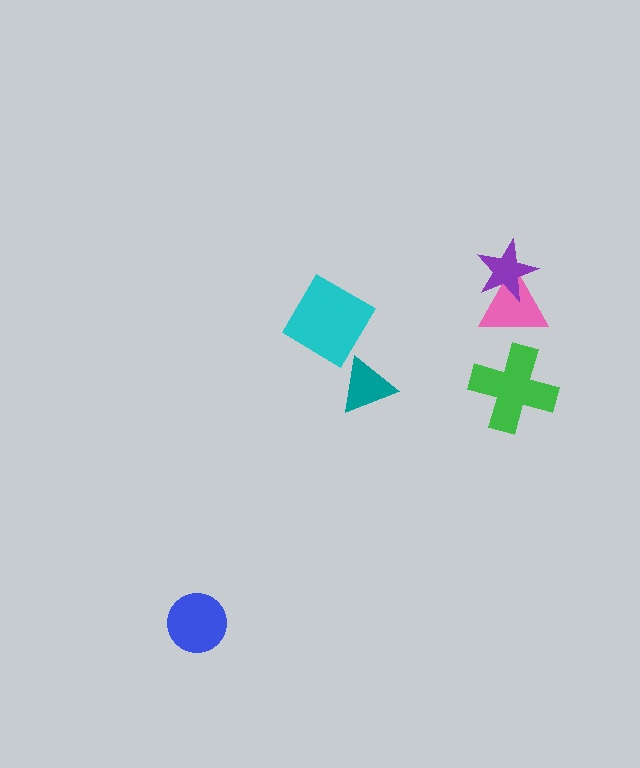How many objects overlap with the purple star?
1 object overlaps with the purple star.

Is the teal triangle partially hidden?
No, no other shape covers it.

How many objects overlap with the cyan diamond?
0 objects overlap with the cyan diamond.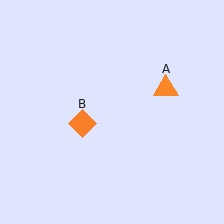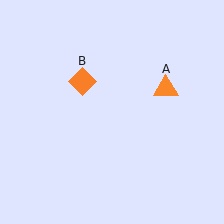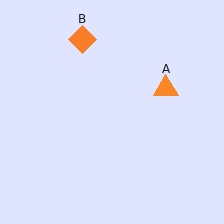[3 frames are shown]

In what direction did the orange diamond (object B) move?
The orange diamond (object B) moved up.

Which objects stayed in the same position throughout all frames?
Orange triangle (object A) remained stationary.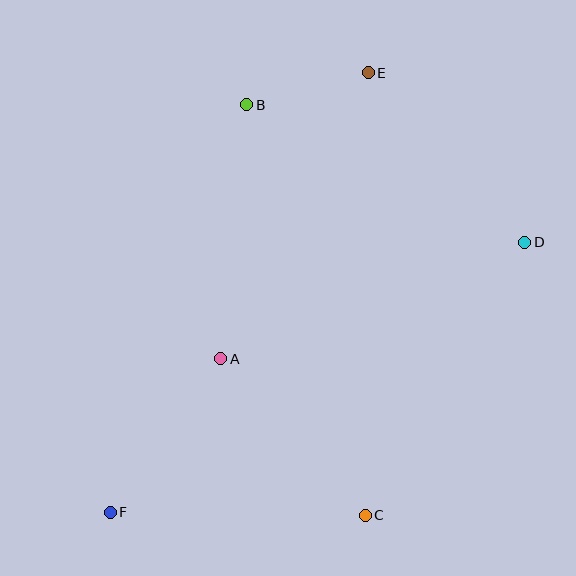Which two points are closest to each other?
Points B and E are closest to each other.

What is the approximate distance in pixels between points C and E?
The distance between C and E is approximately 443 pixels.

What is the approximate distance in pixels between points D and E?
The distance between D and E is approximately 231 pixels.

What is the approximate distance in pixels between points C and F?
The distance between C and F is approximately 255 pixels.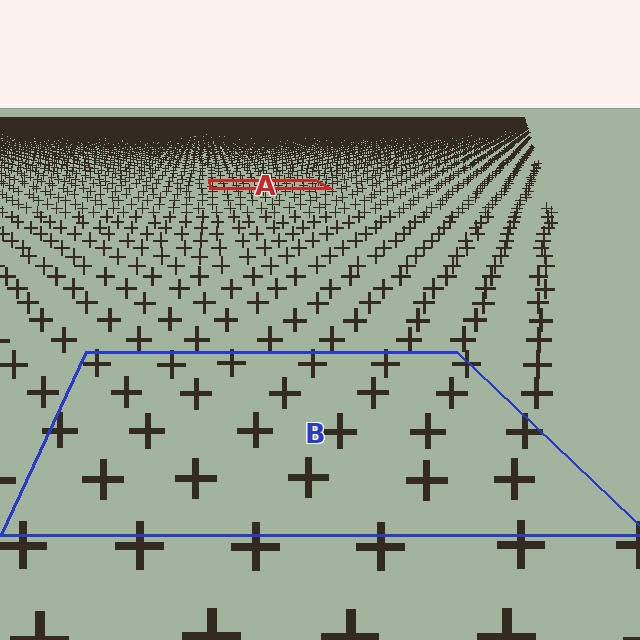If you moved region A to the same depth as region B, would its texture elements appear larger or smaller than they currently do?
They would appear larger. At a closer depth, the same texture elements are projected at a bigger on-screen size.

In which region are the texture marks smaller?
The texture marks are smaller in region A, because it is farther away.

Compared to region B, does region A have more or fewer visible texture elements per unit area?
Region A has more texture elements per unit area — they are packed more densely because it is farther away.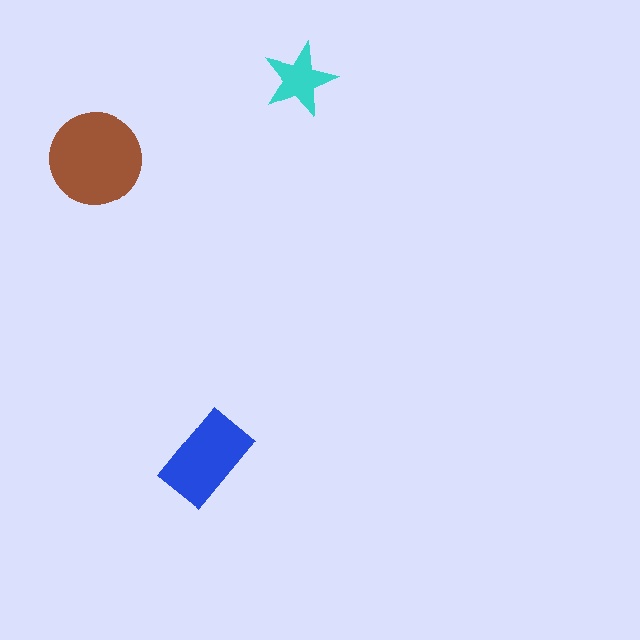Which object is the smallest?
The cyan star.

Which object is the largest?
The brown circle.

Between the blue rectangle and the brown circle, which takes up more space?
The brown circle.